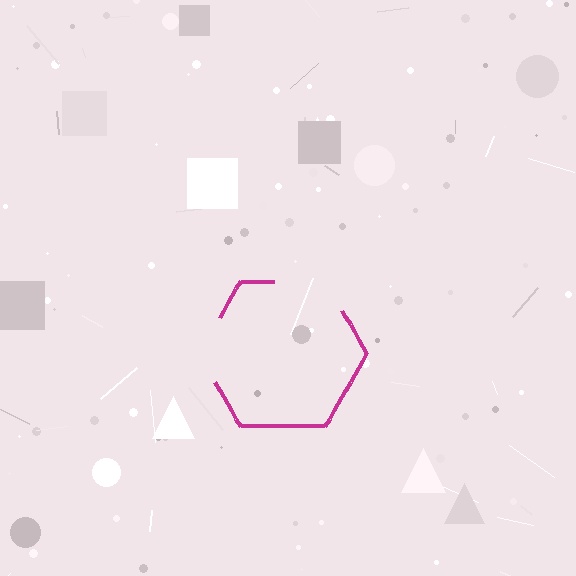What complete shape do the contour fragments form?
The contour fragments form a hexagon.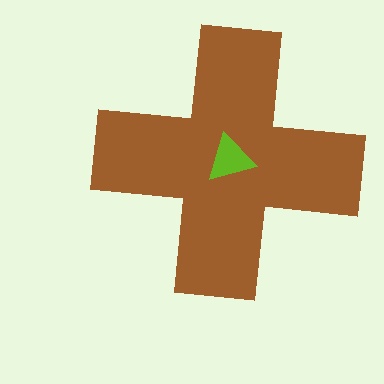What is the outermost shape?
The brown cross.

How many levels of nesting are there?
2.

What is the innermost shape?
The lime triangle.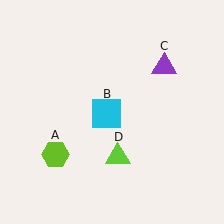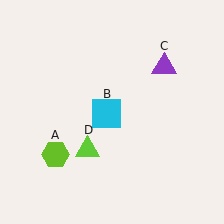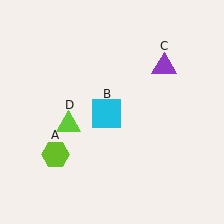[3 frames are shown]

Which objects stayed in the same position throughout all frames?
Lime hexagon (object A) and cyan square (object B) and purple triangle (object C) remained stationary.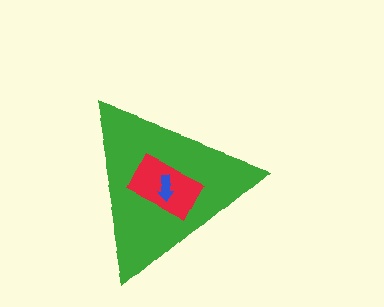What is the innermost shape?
The blue arrow.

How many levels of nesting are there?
3.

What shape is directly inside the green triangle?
The red rectangle.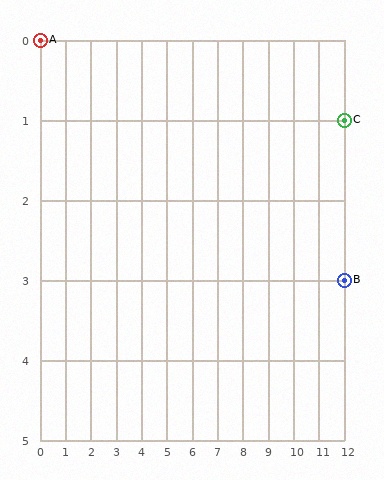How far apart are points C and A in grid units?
Points C and A are 12 columns and 1 row apart (about 12.0 grid units diagonally).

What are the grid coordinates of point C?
Point C is at grid coordinates (12, 1).